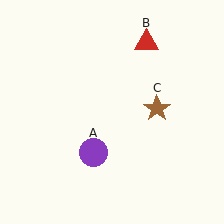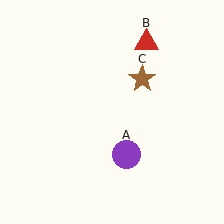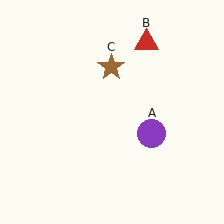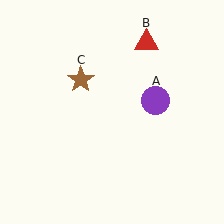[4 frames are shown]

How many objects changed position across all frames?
2 objects changed position: purple circle (object A), brown star (object C).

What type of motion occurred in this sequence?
The purple circle (object A), brown star (object C) rotated counterclockwise around the center of the scene.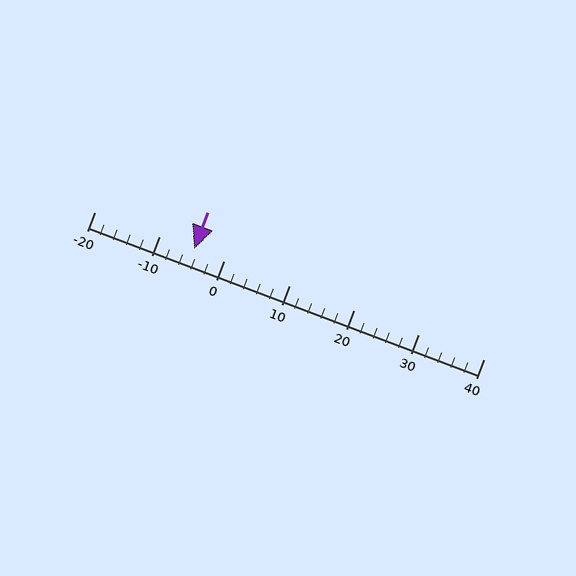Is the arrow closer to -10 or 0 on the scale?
The arrow is closer to 0.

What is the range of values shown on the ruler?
The ruler shows values from -20 to 40.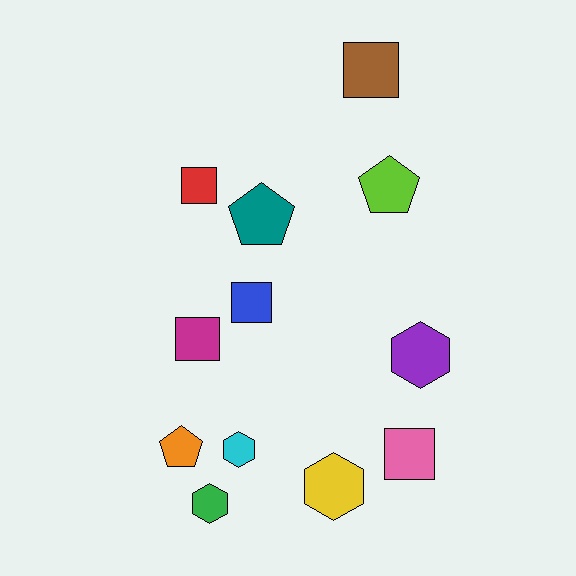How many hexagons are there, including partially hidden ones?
There are 4 hexagons.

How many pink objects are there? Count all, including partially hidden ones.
There is 1 pink object.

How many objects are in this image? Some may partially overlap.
There are 12 objects.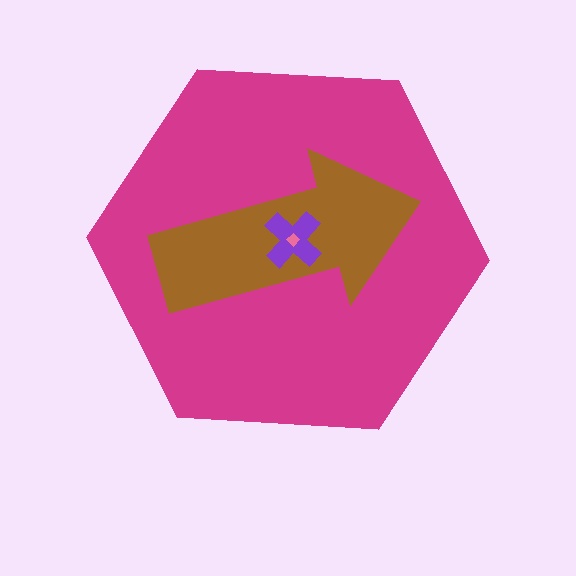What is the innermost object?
The pink diamond.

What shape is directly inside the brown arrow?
The purple cross.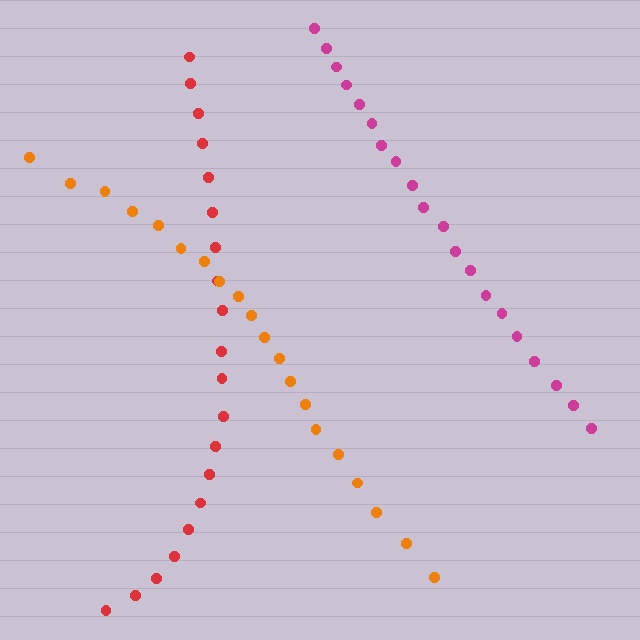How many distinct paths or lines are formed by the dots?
There are 3 distinct paths.